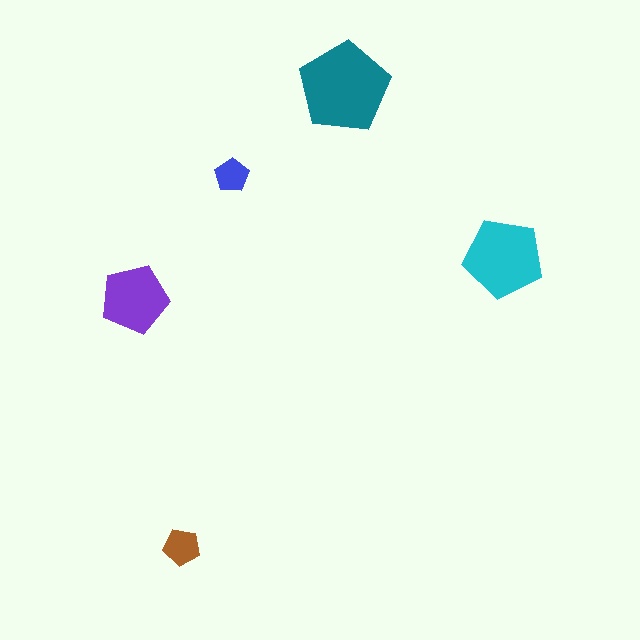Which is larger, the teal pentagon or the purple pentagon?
The teal one.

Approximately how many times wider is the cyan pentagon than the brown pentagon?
About 2 times wider.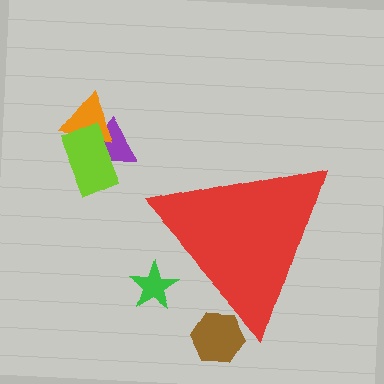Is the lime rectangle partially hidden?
No, the lime rectangle is fully visible.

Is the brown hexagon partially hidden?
Yes, the brown hexagon is partially hidden behind the red triangle.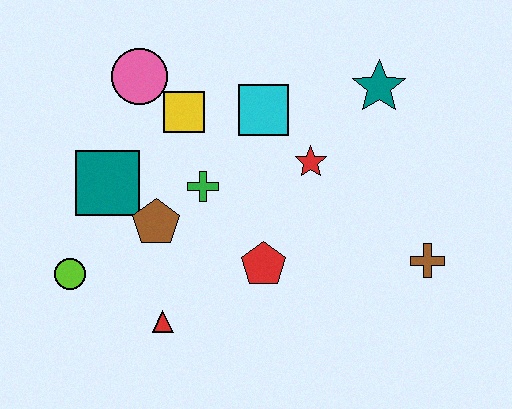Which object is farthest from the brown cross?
The lime circle is farthest from the brown cross.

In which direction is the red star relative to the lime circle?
The red star is to the right of the lime circle.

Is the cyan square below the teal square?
No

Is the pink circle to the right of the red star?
No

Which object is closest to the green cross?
The brown pentagon is closest to the green cross.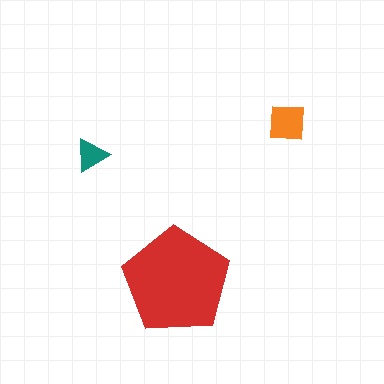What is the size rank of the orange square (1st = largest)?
2nd.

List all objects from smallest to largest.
The teal triangle, the orange square, the red pentagon.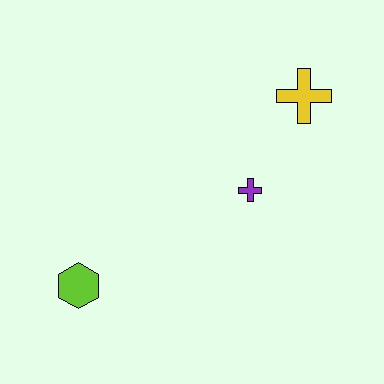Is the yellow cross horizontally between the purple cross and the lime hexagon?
No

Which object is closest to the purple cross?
The yellow cross is closest to the purple cross.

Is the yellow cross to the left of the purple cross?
No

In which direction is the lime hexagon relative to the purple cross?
The lime hexagon is to the left of the purple cross.